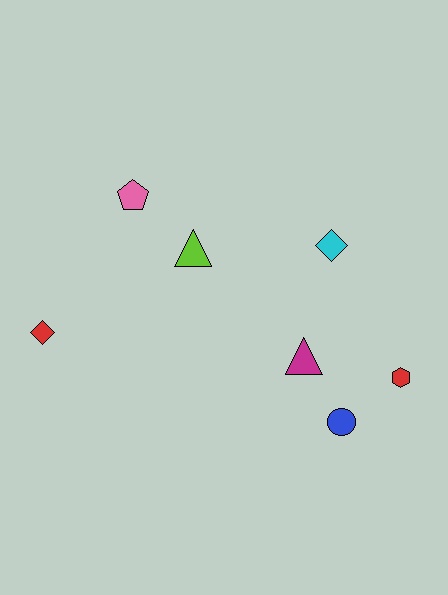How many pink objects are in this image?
There is 1 pink object.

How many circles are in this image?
There is 1 circle.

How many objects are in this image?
There are 7 objects.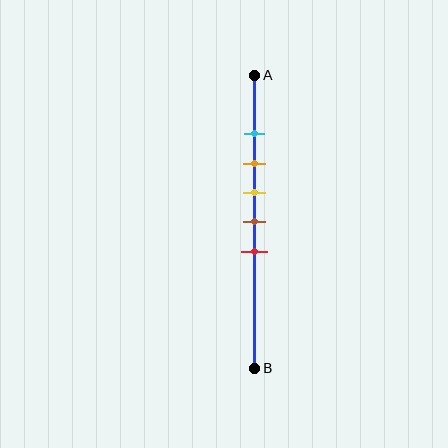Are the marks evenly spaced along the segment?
Yes, the marks are approximately evenly spaced.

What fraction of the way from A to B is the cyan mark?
The cyan mark is approximately 20% (0.2) of the way from A to B.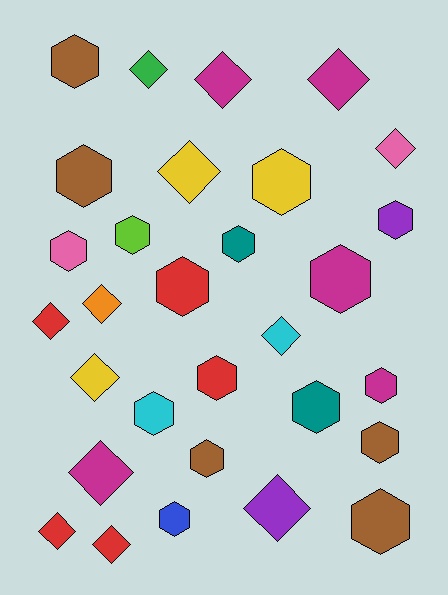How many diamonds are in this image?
There are 13 diamonds.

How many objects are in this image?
There are 30 objects.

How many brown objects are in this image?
There are 5 brown objects.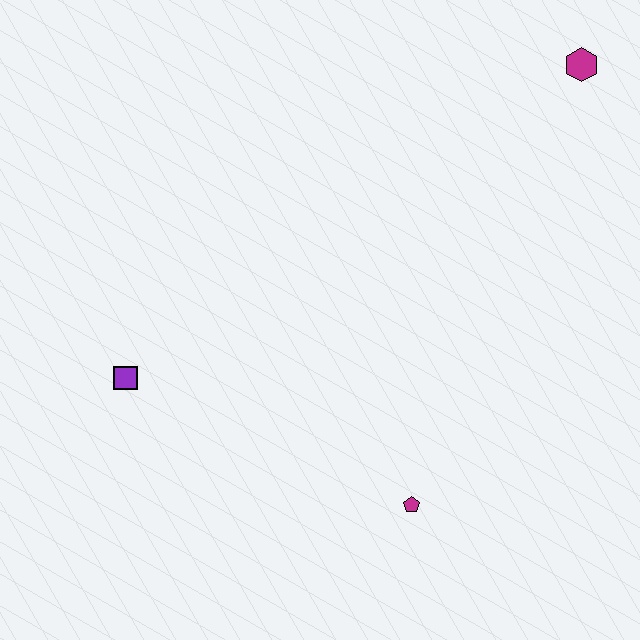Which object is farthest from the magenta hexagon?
The purple square is farthest from the magenta hexagon.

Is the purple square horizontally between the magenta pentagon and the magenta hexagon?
No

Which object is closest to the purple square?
The magenta pentagon is closest to the purple square.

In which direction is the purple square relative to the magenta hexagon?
The purple square is to the left of the magenta hexagon.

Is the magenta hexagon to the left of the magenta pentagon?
No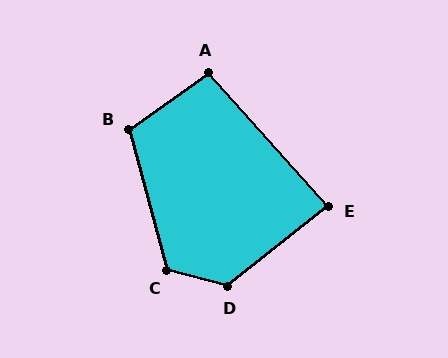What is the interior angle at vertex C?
Approximately 120 degrees (obtuse).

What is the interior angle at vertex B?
Approximately 110 degrees (obtuse).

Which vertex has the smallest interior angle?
E, at approximately 87 degrees.